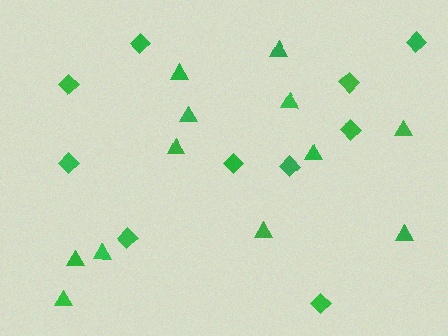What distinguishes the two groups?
There are 2 groups: one group of triangles (12) and one group of diamonds (10).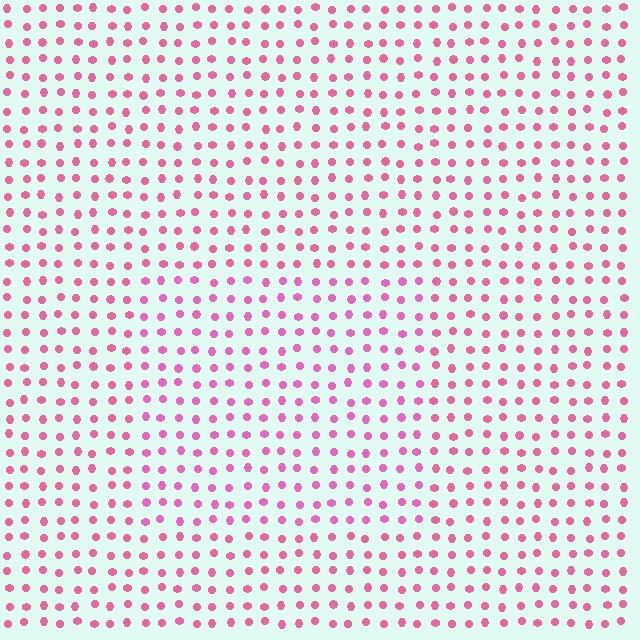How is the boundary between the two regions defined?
The boundary is defined purely by a slight shift in hue (about 15 degrees). Spacing, size, and orientation are identical on both sides.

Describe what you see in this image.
The image is filled with small pink elements in a uniform arrangement. A rectangle-shaped region is visible where the elements are tinted to a slightly different hue, forming a subtle color boundary.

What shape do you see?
I see a rectangle.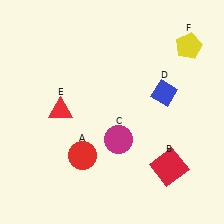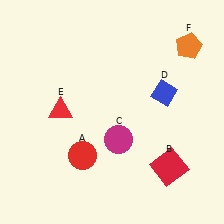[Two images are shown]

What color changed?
The pentagon (F) changed from yellow in Image 1 to orange in Image 2.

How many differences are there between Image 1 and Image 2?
There is 1 difference between the two images.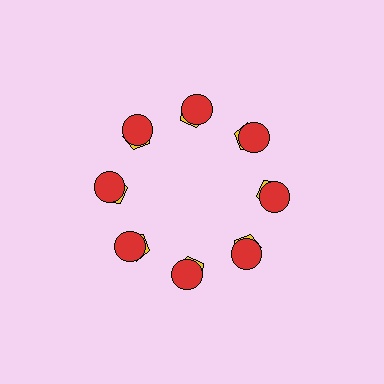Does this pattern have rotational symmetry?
Yes, this pattern has 8-fold rotational symmetry. It looks the same after rotating 45 degrees around the center.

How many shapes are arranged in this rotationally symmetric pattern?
There are 16 shapes, arranged in 8 groups of 2.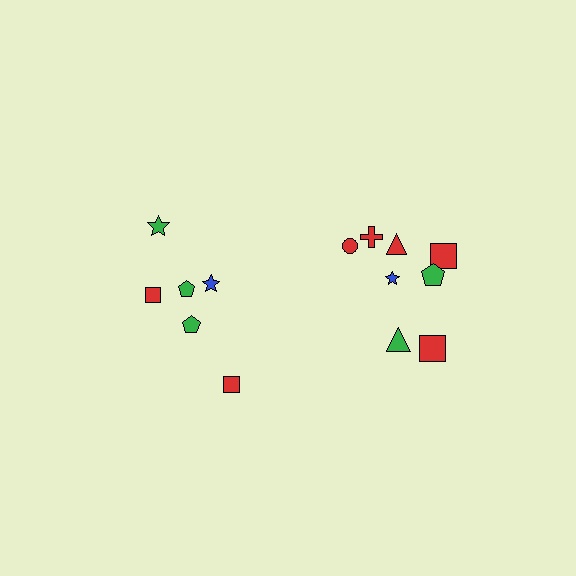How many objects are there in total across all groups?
There are 14 objects.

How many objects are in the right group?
There are 8 objects.